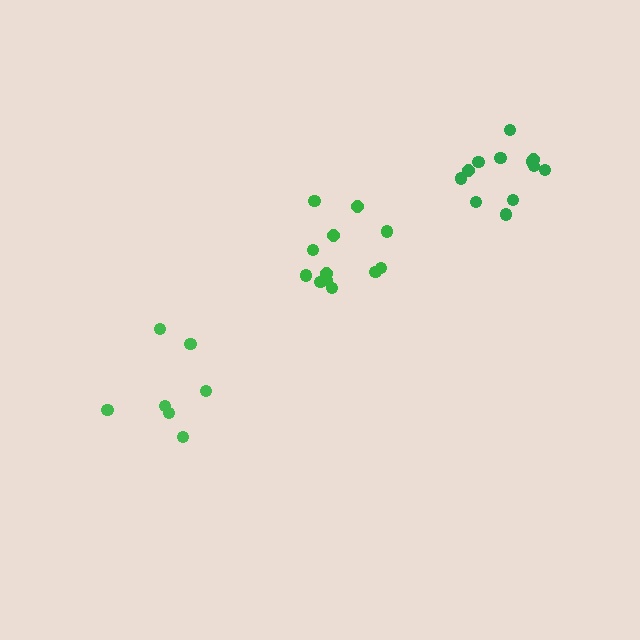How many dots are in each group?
Group 1: 12 dots, Group 2: 7 dots, Group 3: 12 dots (31 total).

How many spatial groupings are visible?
There are 3 spatial groupings.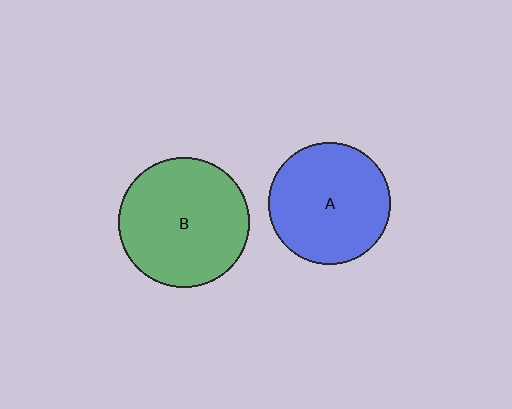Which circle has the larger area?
Circle B (green).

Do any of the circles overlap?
No, none of the circles overlap.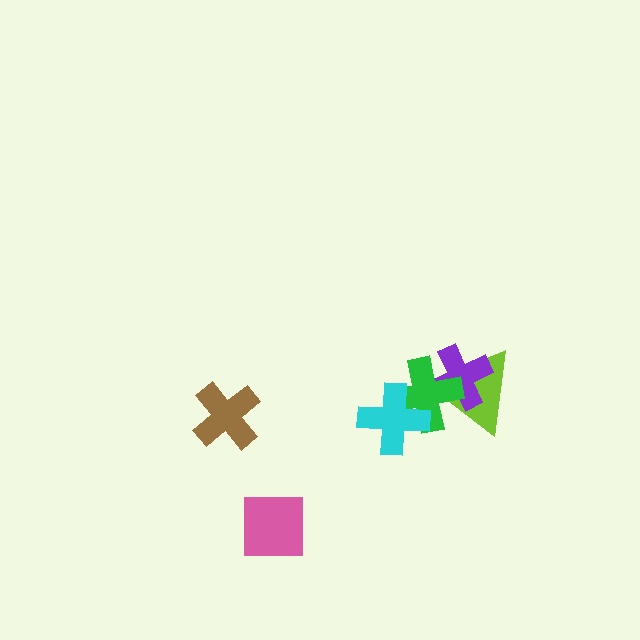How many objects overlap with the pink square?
0 objects overlap with the pink square.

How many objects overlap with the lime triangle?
2 objects overlap with the lime triangle.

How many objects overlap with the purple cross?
2 objects overlap with the purple cross.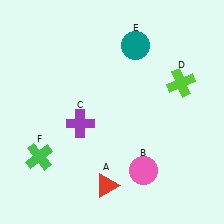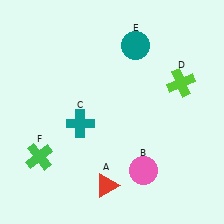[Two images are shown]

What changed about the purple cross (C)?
In Image 1, C is purple. In Image 2, it changed to teal.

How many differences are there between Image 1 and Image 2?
There is 1 difference between the two images.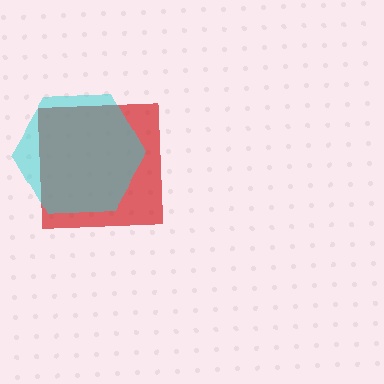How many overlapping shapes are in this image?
There are 2 overlapping shapes in the image.